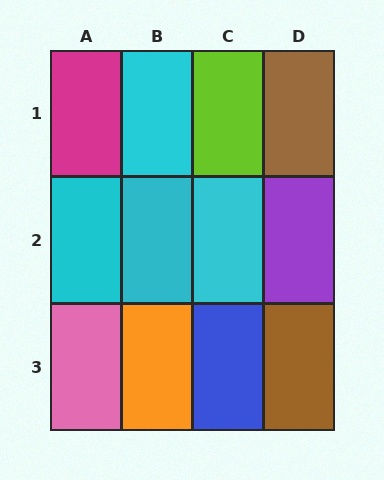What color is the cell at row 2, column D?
Purple.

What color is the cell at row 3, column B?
Orange.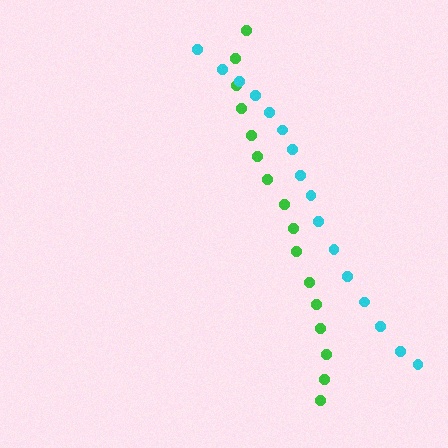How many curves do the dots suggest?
There are 2 distinct paths.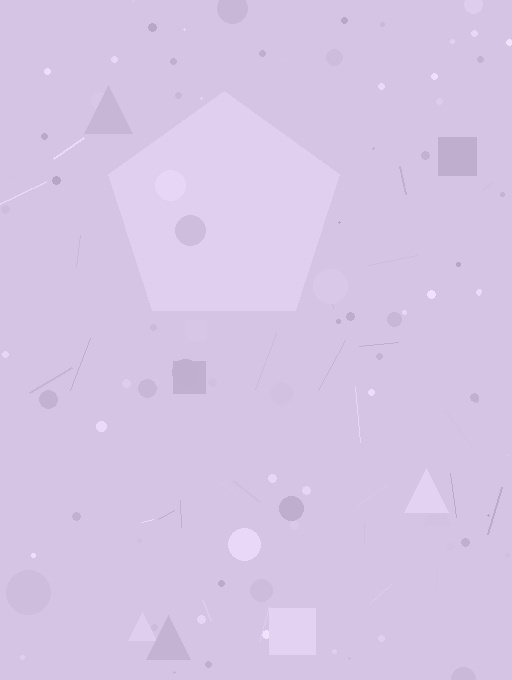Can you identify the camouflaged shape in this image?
The camouflaged shape is a pentagon.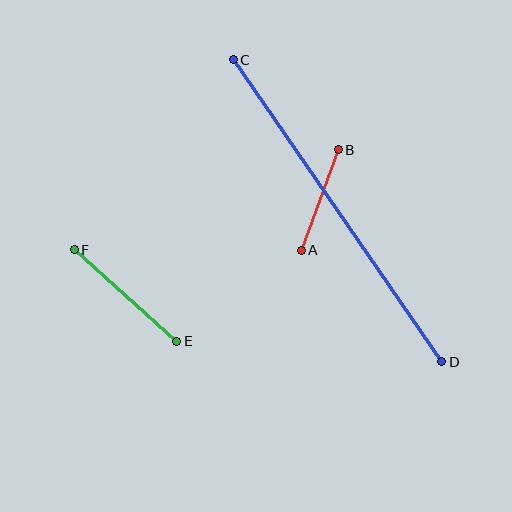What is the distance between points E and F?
The distance is approximately 137 pixels.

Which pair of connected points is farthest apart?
Points C and D are farthest apart.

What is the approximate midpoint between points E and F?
The midpoint is at approximately (126, 296) pixels.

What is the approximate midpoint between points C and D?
The midpoint is at approximately (337, 211) pixels.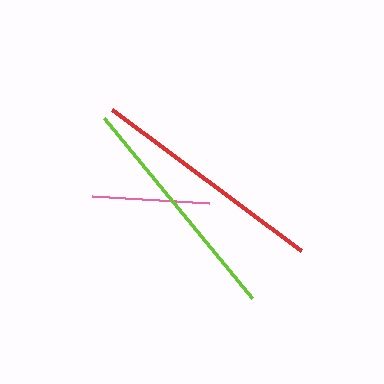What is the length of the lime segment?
The lime segment is approximately 233 pixels long.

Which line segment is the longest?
The red line is the longest at approximately 236 pixels.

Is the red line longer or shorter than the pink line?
The red line is longer than the pink line.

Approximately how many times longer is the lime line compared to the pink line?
The lime line is approximately 2.0 times the length of the pink line.